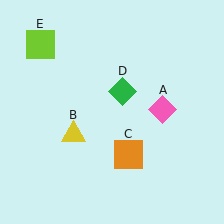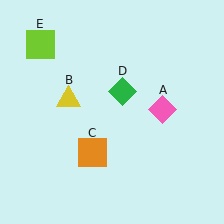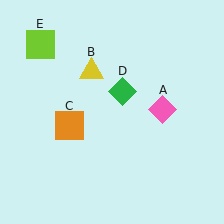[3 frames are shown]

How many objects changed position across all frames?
2 objects changed position: yellow triangle (object B), orange square (object C).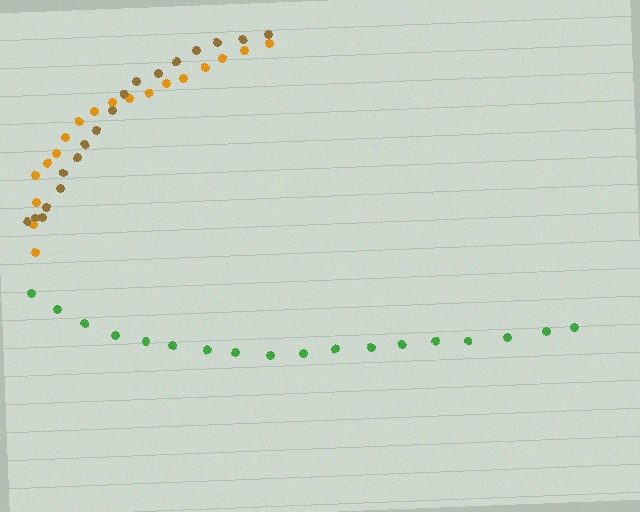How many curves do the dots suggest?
There are 3 distinct paths.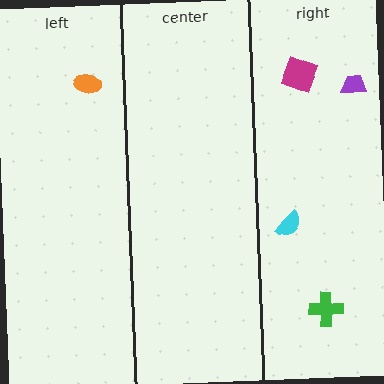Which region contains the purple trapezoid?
The right region.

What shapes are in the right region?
The purple trapezoid, the magenta diamond, the cyan semicircle, the green cross.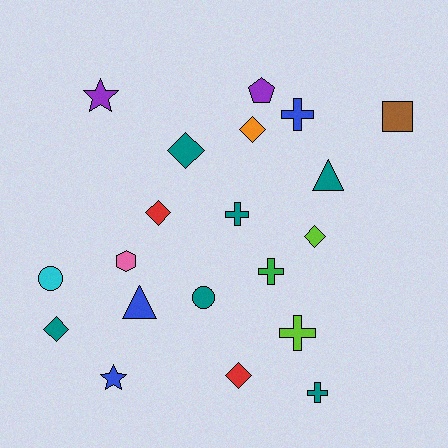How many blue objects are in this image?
There are 3 blue objects.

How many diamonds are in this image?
There are 6 diamonds.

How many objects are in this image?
There are 20 objects.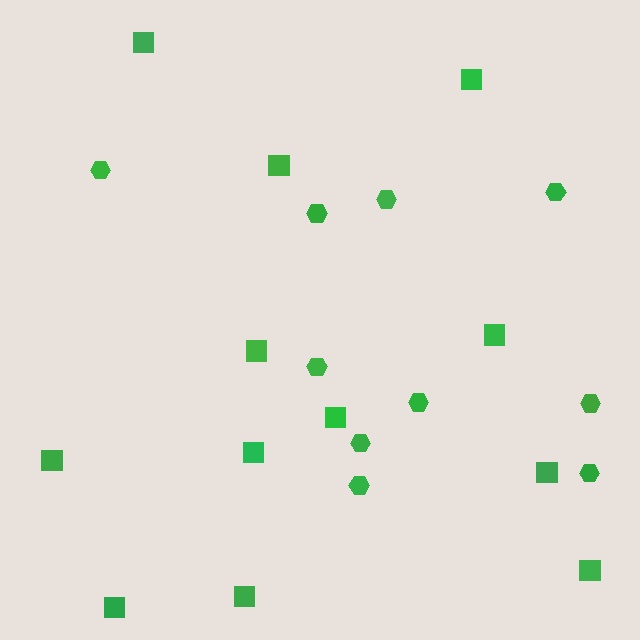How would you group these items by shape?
There are 2 groups: one group of hexagons (10) and one group of squares (12).